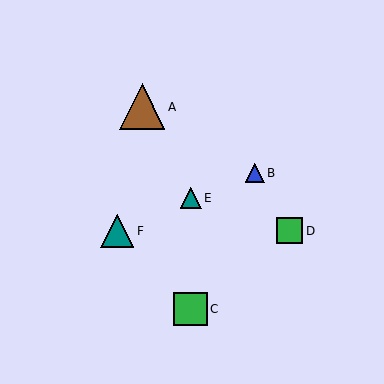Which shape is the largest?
The brown triangle (labeled A) is the largest.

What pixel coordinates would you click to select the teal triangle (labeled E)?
Click at (191, 198) to select the teal triangle E.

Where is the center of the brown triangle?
The center of the brown triangle is at (142, 107).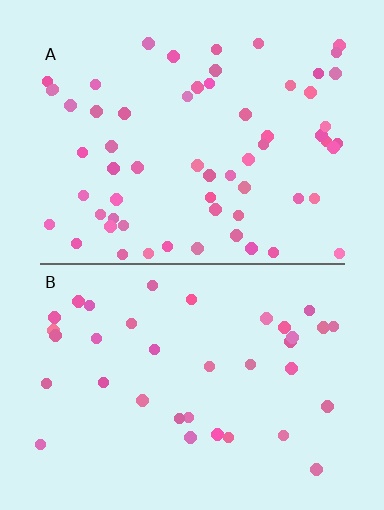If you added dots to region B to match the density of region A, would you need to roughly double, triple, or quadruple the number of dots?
Approximately double.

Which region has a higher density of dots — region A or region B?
A (the top).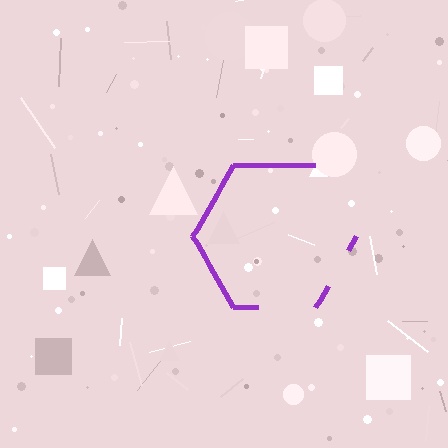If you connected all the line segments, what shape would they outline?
They would outline a hexagon.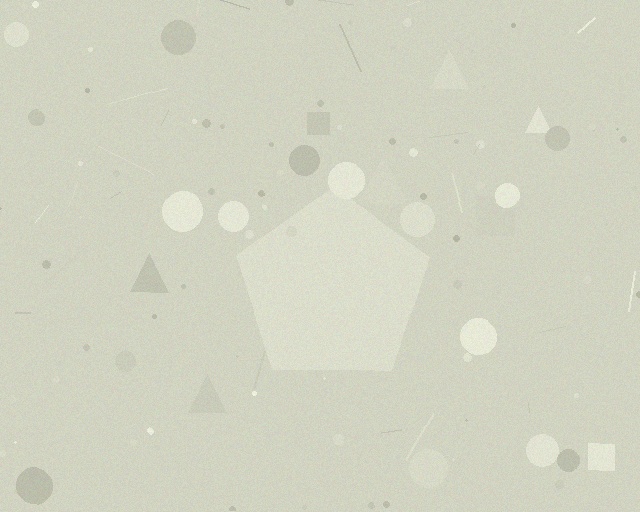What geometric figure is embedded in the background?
A pentagon is embedded in the background.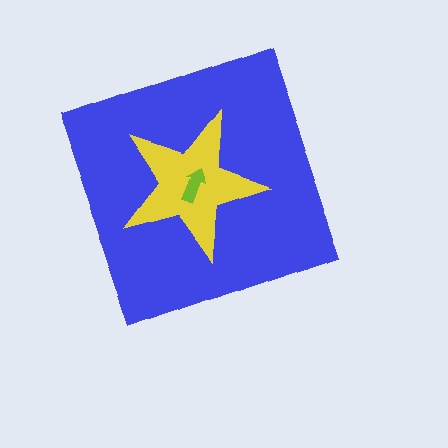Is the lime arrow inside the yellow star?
Yes.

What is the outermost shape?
The blue diamond.